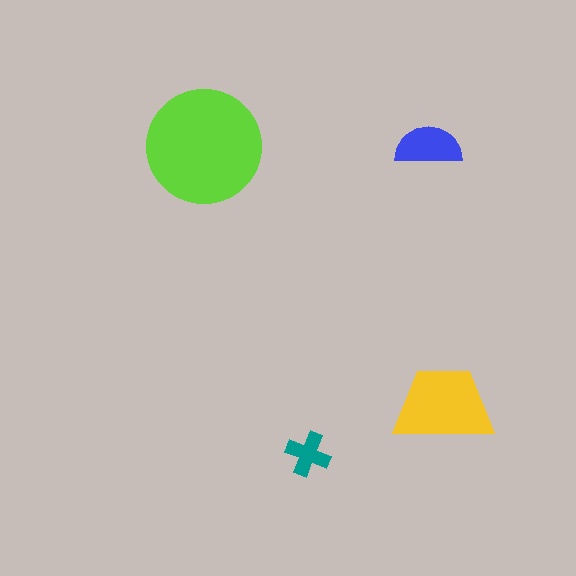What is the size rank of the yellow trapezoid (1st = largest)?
2nd.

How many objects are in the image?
There are 4 objects in the image.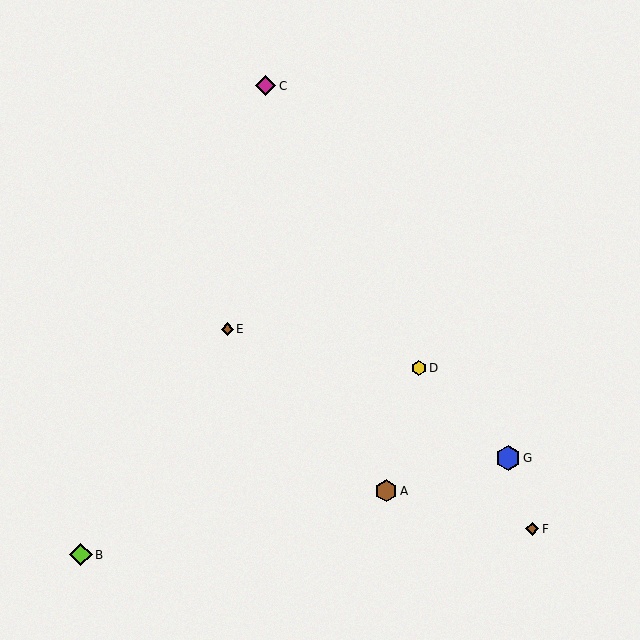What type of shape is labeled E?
Shape E is a brown diamond.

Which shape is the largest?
The blue hexagon (labeled G) is the largest.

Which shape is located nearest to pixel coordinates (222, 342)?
The brown diamond (labeled E) at (227, 329) is nearest to that location.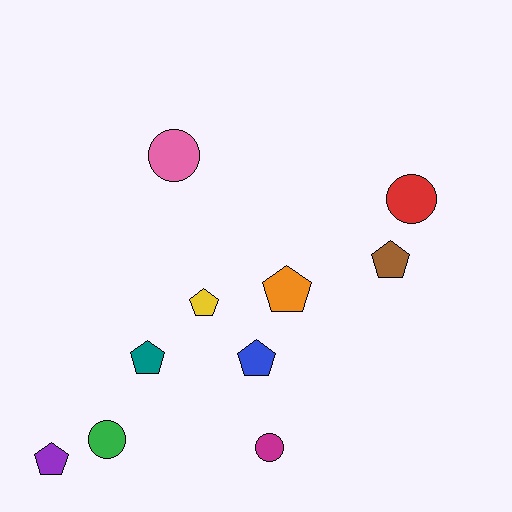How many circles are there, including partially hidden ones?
There are 4 circles.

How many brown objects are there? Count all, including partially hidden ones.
There is 1 brown object.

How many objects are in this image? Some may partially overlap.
There are 10 objects.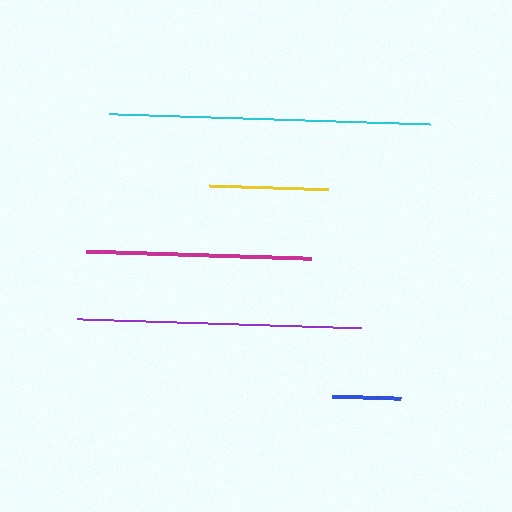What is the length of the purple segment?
The purple segment is approximately 284 pixels long.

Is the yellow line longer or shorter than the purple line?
The purple line is longer than the yellow line.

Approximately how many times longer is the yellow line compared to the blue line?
The yellow line is approximately 1.7 times the length of the blue line.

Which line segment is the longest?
The cyan line is the longest at approximately 320 pixels.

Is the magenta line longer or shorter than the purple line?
The purple line is longer than the magenta line.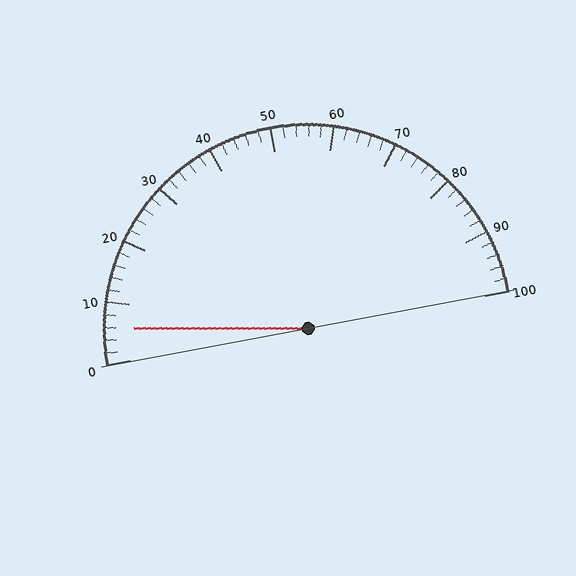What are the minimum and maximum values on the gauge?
The gauge ranges from 0 to 100.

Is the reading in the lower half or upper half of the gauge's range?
The reading is in the lower half of the range (0 to 100).